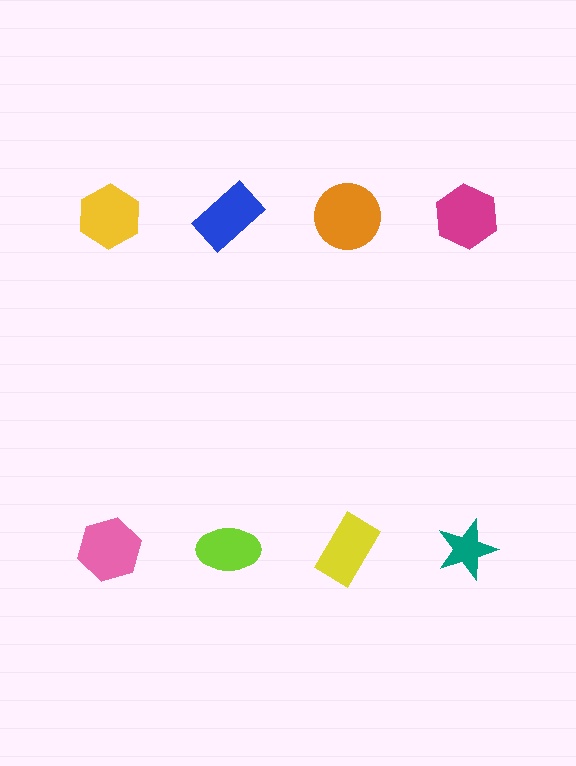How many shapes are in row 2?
4 shapes.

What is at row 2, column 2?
A lime ellipse.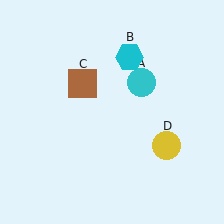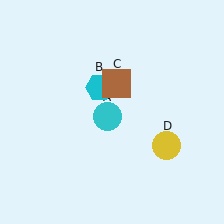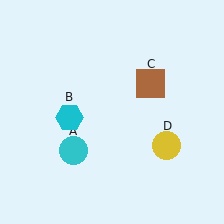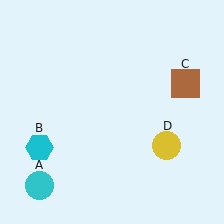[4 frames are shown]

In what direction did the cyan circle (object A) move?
The cyan circle (object A) moved down and to the left.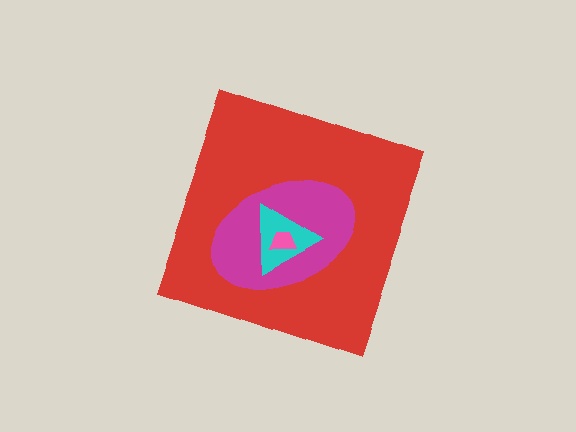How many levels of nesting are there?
4.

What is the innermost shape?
The pink trapezoid.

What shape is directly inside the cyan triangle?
The pink trapezoid.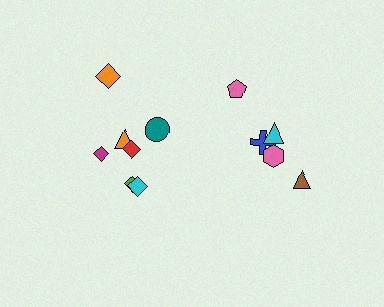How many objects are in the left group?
There are 7 objects.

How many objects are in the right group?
There are 5 objects.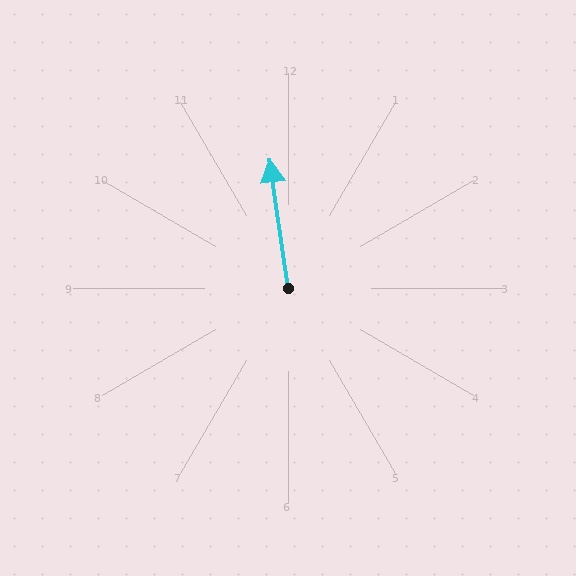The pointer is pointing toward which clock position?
Roughly 12 o'clock.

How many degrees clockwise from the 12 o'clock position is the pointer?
Approximately 352 degrees.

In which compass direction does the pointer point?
North.